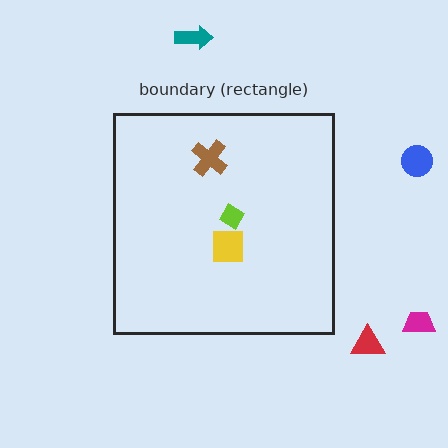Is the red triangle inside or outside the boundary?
Outside.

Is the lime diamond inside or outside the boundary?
Inside.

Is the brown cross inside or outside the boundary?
Inside.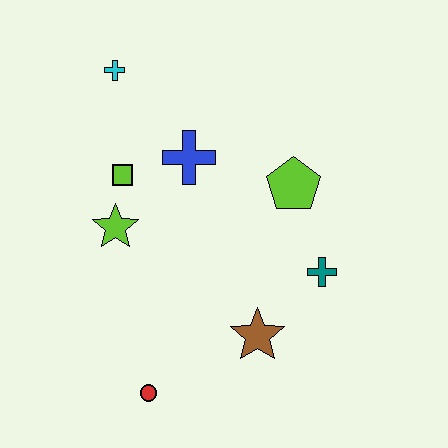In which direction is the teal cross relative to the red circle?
The teal cross is to the right of the red circle.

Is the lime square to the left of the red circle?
Yes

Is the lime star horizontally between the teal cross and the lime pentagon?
No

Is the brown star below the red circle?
No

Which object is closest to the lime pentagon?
The teal cross is closest to the lime pentagon.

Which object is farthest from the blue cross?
The red circle is farthest from the blue cross.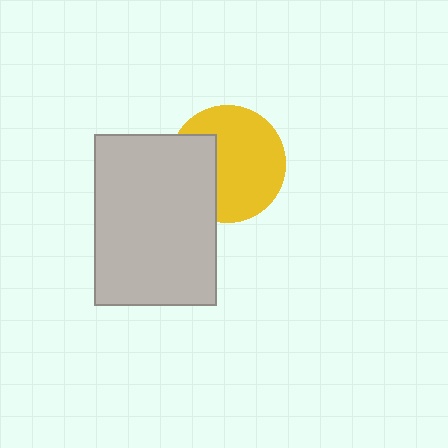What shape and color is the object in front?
The object in front is a light gray rectangle.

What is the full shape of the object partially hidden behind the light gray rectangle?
The partially hidden object is a yellow circle.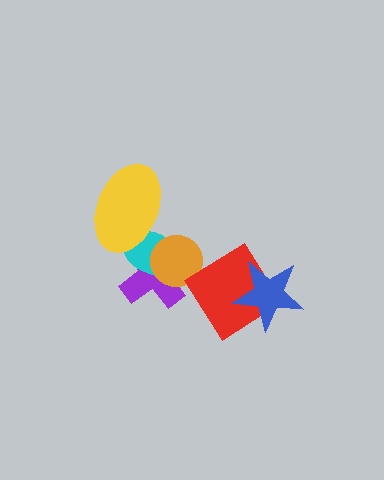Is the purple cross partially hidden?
Yes, it is partially covered by another shape.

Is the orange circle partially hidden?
Yes, it is partially covered by another shape.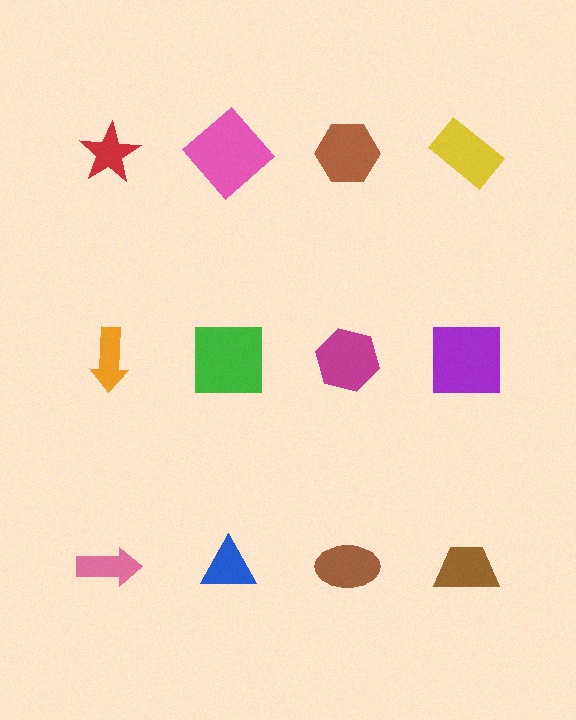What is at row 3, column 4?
A brown trapezoid.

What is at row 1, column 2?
A pink diamond.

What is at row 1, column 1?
A red star.